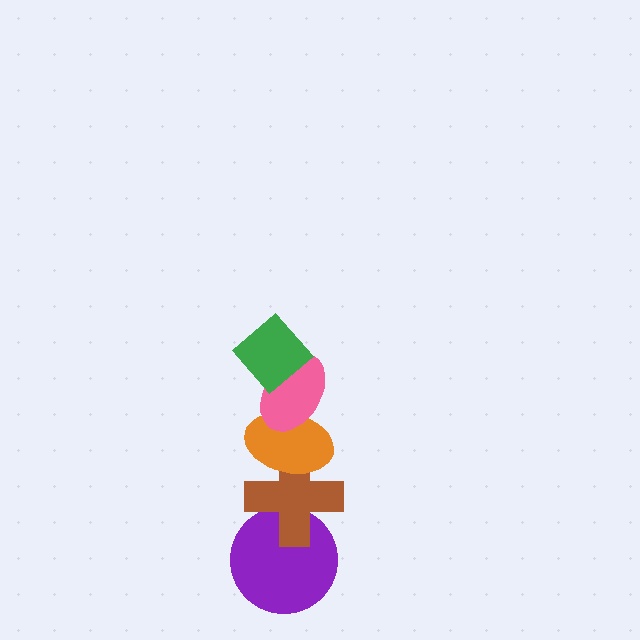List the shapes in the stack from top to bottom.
From top to bottom: the green diamond, the pink ellipse, the orange ellipse, the brown cross, the purple circle.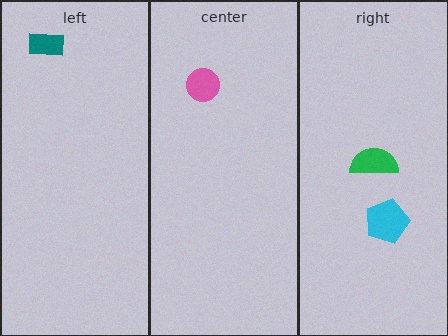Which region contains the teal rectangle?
The left region.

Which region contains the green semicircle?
The right region.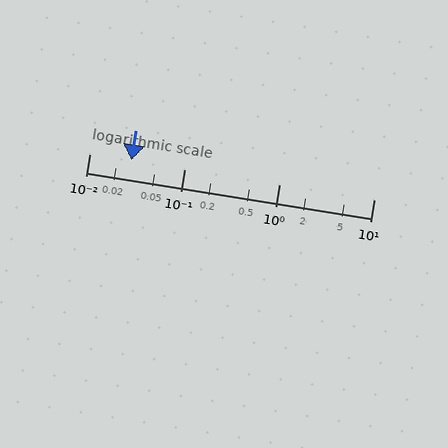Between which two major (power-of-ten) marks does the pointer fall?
The pointer is between 0.01 and 0.1.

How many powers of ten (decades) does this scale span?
The scale spans 3 decades, from 0.01 to 10.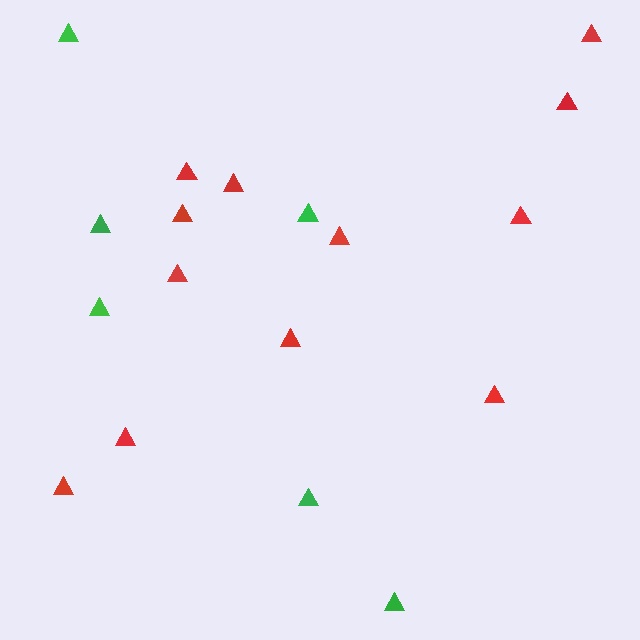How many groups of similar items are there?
There are 2 groups: one group of red triangles (12) and one group of green triangles (6).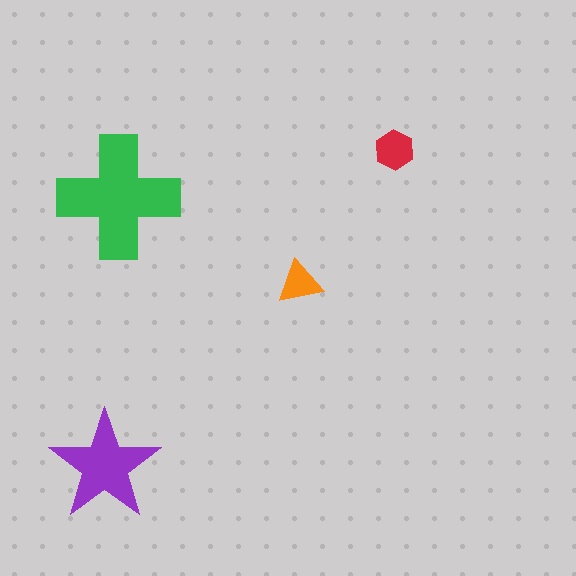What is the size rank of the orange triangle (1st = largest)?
4th.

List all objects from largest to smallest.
The green cross, the purple star, the red hexagon, the orange triangle.